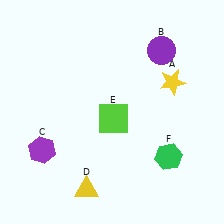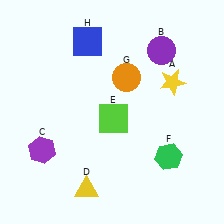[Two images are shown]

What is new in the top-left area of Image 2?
A blue square (H) was added in the top-left area of Image 2.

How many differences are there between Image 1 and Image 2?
There are 2 differences between the two images.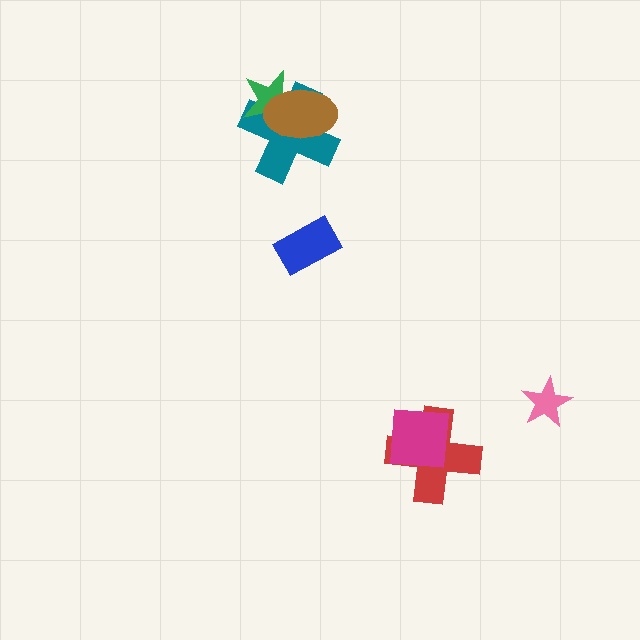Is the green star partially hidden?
Yes, it is partially covered by another shape.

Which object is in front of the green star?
The brown ellipse is in front of the green star.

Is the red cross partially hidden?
Yes, it is partially covered by another shape.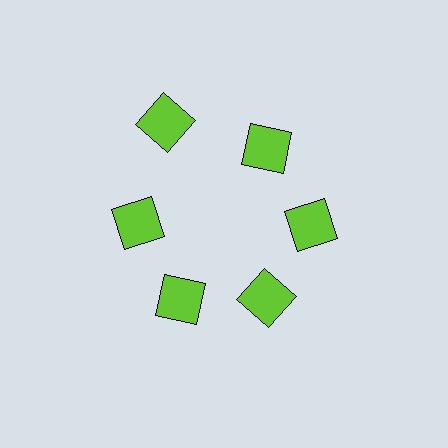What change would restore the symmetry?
The symmetry would be restored by moving it inward, back onto the ring so that all 6 squares sit at equal angles and equal distance from the center.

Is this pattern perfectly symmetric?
No. The 6 lime squares are arranged in a ring, but one element near the 11 o'clock position is pushed outward from the center, breaking the 6-fold rotational symmetry.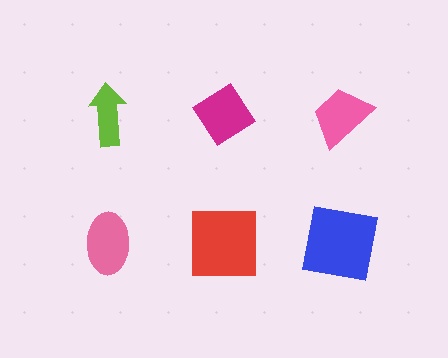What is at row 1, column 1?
A lime arrow.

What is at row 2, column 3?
A blue square.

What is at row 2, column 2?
A red square.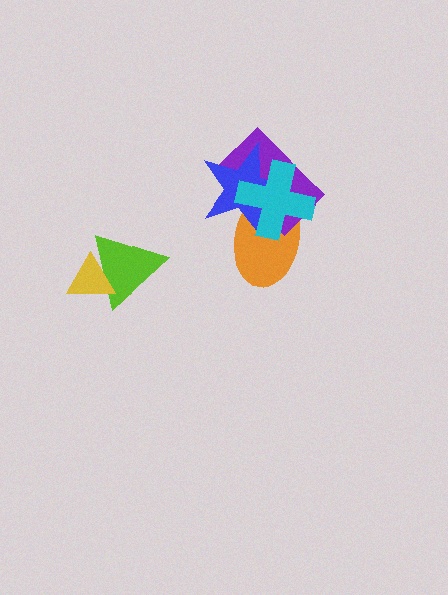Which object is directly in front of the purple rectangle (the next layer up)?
The blue star is directly in front of the purple rectangle.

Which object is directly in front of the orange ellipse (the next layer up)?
The purple rectangle is directly in front of the orange ellipse.